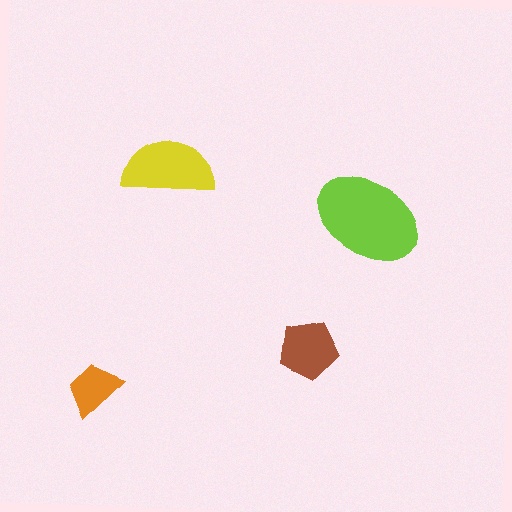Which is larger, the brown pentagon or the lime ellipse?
The lime ellipse.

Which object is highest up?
The yellow semicircle is topmost.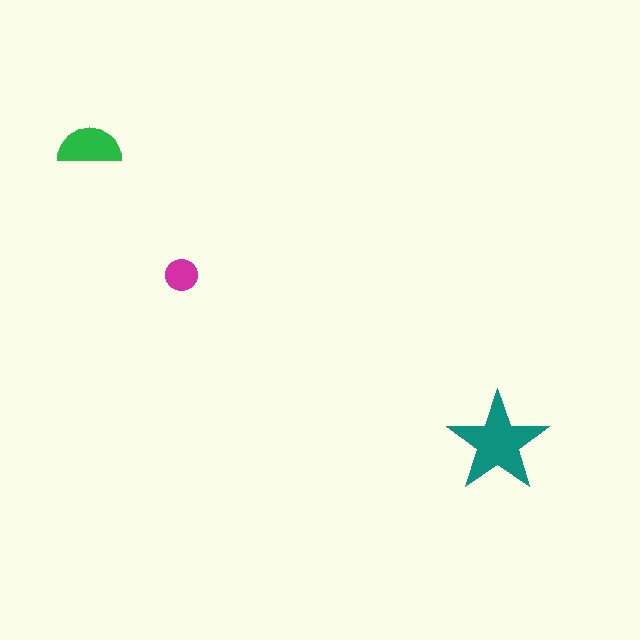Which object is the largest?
The teal star.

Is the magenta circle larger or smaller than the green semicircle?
Smaller.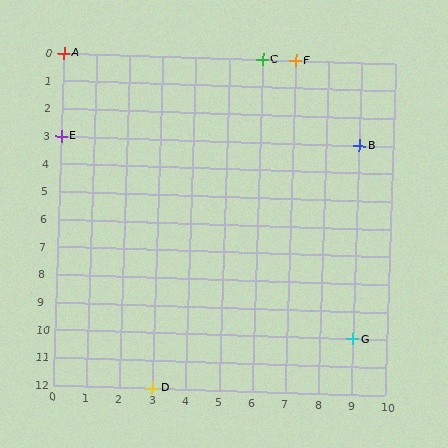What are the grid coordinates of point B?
Point B is at grid coordinates (9, 3).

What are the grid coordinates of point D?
Point D is at grid coordinates (3, 12).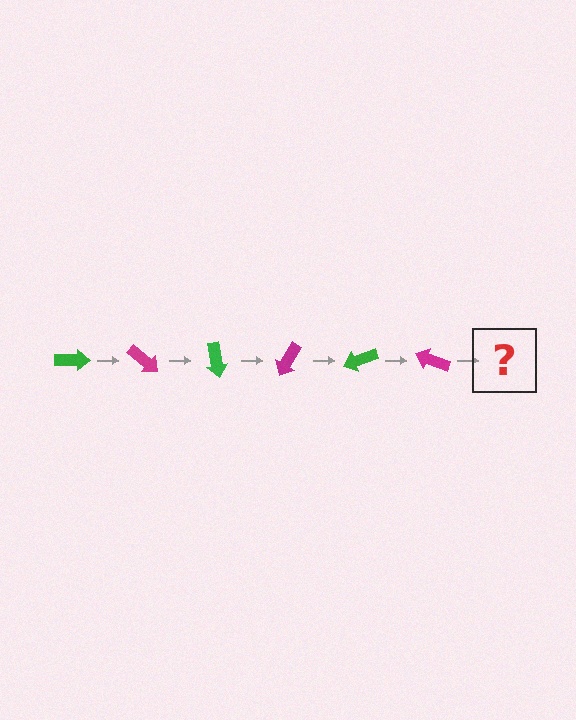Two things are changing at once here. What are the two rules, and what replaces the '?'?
The two rules are that it rotates 40 degrees each step and the color cycles through green and magenta. The '?' should be a green arrow, rotated 240 degrees from the start.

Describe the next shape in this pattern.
It should be a green arrow, rotated 240 degrees from the start.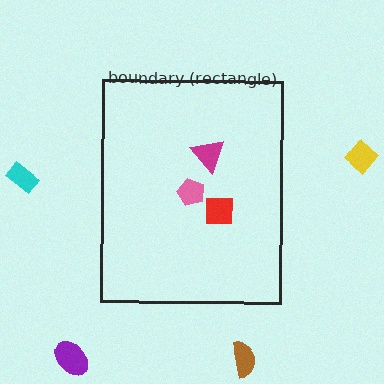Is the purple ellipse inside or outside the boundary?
Outside.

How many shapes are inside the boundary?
3 inside, 4 outside.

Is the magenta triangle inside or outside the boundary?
Inside.